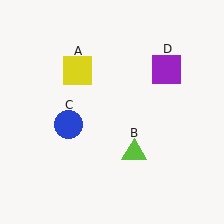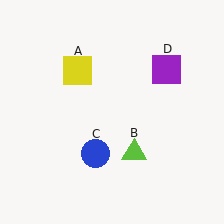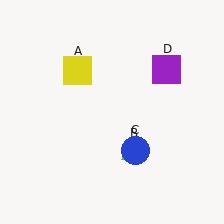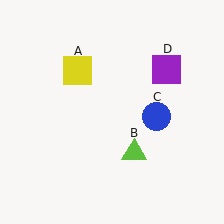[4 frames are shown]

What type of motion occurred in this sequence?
The blue circle (object C) rotated counterclockwise around the center of the scene.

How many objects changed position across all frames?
1 object changed position: blue circle (object C).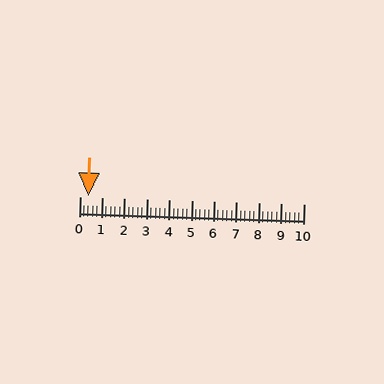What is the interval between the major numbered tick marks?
The major tick marks are spaced 1 units apart.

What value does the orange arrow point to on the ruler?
The orange arrow points to approximately 0.4.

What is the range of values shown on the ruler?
The ruler shows values from 0 to 10.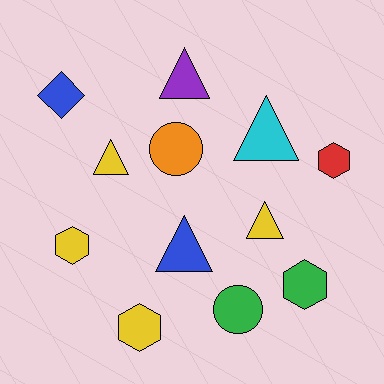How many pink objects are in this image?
There are no pink objects.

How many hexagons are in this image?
There are 4 hexagons.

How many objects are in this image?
There are 12 objects.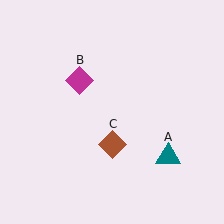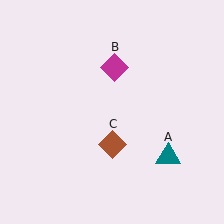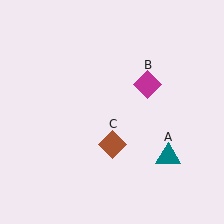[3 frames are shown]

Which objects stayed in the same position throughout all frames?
Teal triangle (object A) and brown diamond (object C) remained stationary.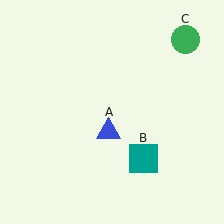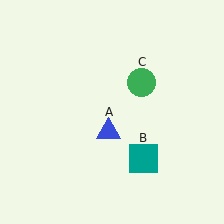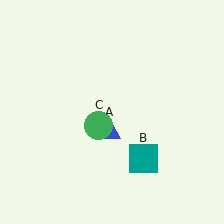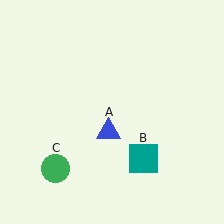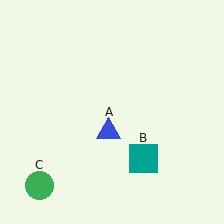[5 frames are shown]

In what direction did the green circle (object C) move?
The green circle (object C) moved down and to the left.